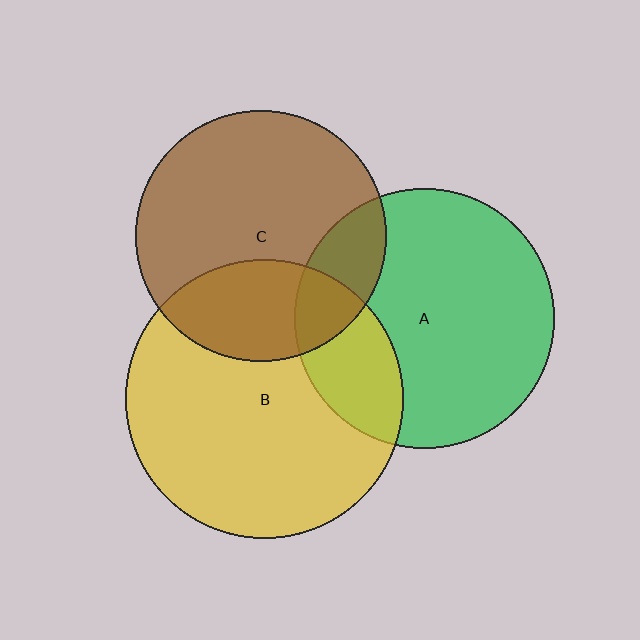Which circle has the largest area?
Circle B (yellow).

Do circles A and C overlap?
Yes.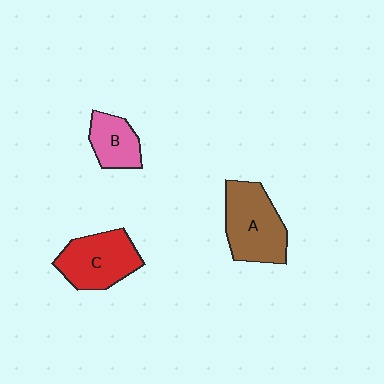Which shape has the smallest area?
Shape B (pink).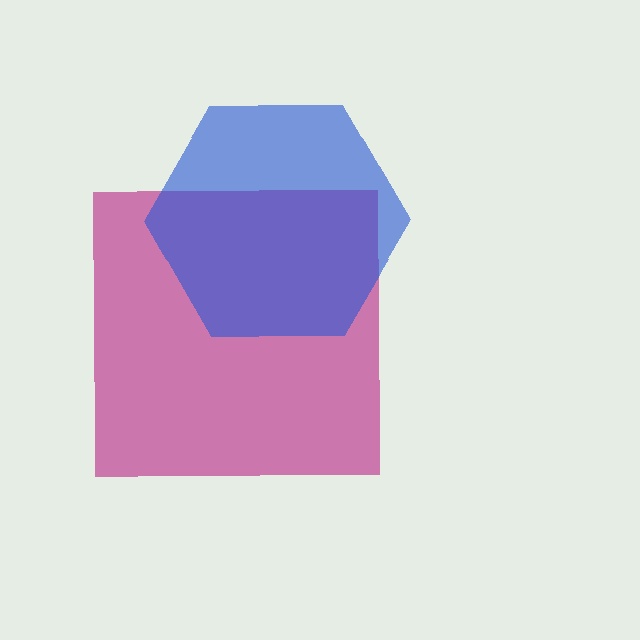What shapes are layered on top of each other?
The layered shapes are: a magenta square, a blue hexagon.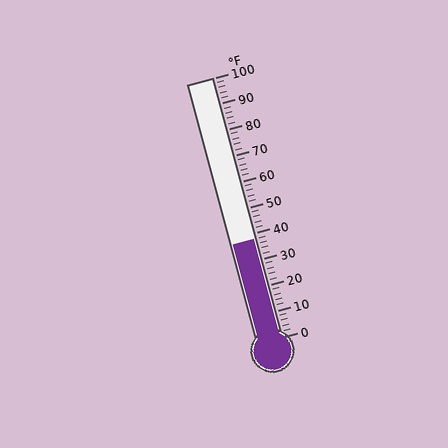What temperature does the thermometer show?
The thermometer shows approximately 38°F.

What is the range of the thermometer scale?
The thermometer scale ranges from 0°F to 100°F.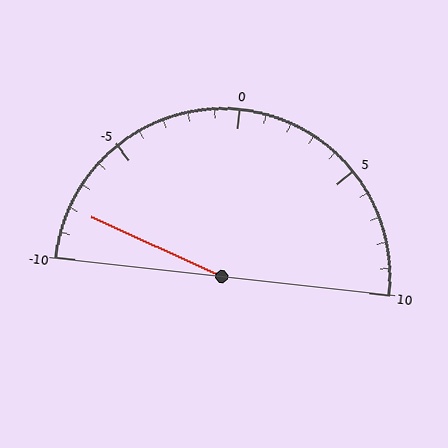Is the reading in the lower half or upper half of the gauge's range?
The reading is in the lower half of the range (-10 to 10).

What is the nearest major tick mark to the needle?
The nearest major tick mark is -10.